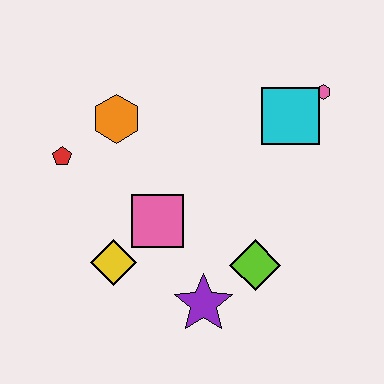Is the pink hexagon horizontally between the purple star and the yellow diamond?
No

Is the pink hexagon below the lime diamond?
No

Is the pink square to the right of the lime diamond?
No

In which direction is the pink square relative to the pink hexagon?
The pink square is to the left of the pink hexagon.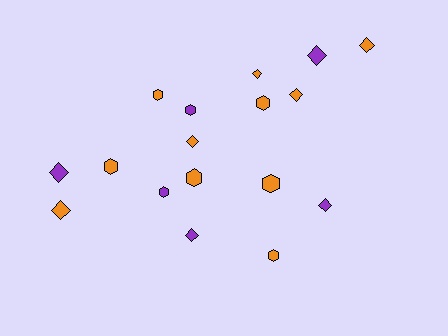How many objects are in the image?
There are 17 objects.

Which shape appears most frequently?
Diamond, with 9 objects.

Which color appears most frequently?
Orange, with 11 objects.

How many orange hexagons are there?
There are 6 orange hexagons.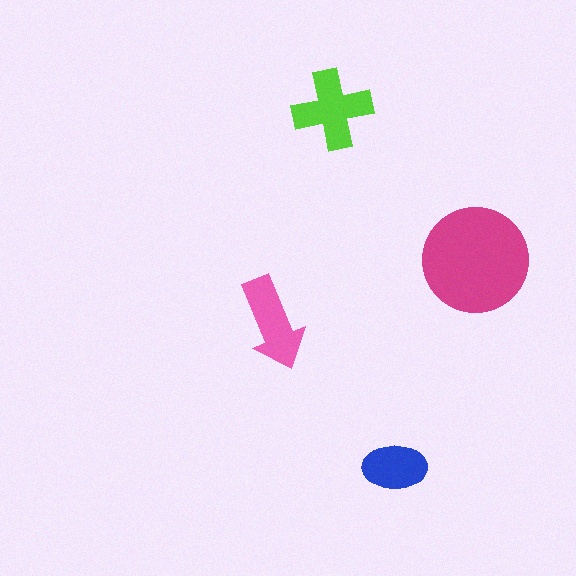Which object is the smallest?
The blue ellipse.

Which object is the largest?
The magenta circle.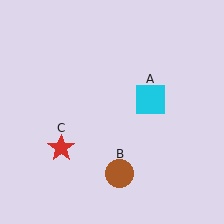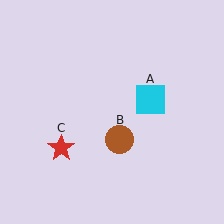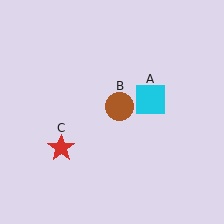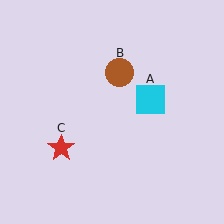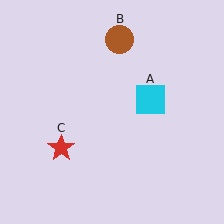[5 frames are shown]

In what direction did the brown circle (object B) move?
The brown circle (object B) moved up.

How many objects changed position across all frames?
1 object changed position: brown circle (object B).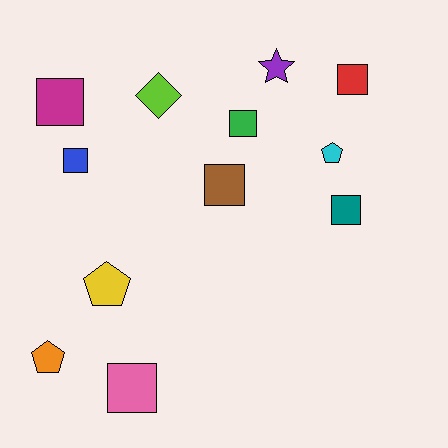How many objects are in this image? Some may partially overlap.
There are 12 objects.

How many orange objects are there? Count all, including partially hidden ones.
There is 1 orange object.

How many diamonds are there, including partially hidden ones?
There is 1 diamond.